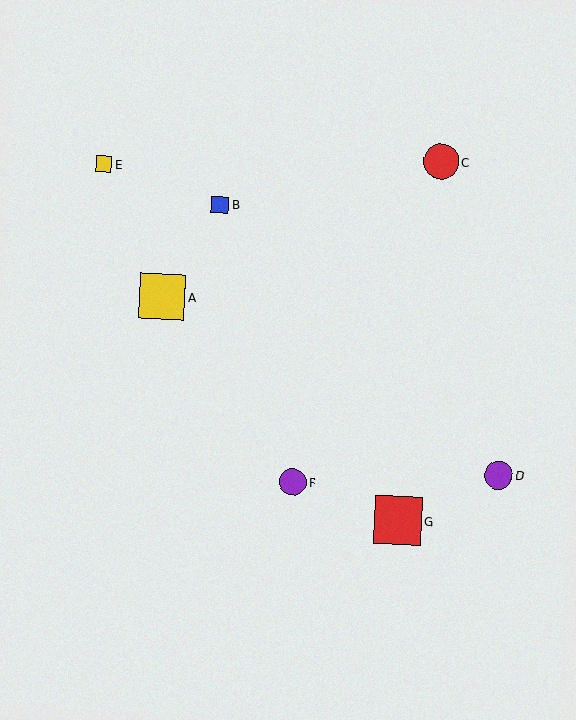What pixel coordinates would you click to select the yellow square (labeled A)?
Click at (162, 297) to select the yellow square A.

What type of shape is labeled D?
Shape D is a purple circle.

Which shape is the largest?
The red square (labeled G) is the largest.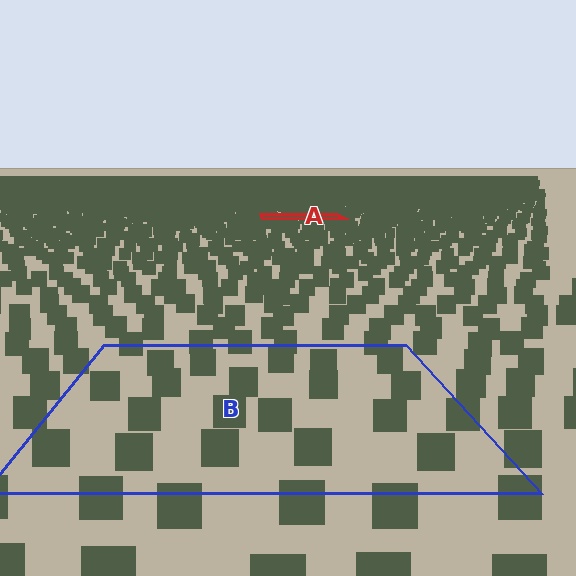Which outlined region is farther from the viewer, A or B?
Region A is farther from the viewer — the texture elements inside it appear smaller and more densely packed.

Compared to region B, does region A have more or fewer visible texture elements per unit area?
Region A has more texture elements per unit area — they are packed more densely because it is farther away.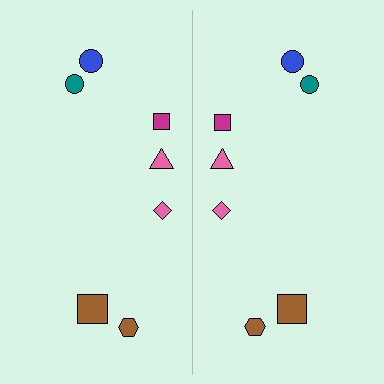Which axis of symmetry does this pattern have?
The pattern has a vertical axis of symmetry running through the center of the image.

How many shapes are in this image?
There are 14 shapes in this image.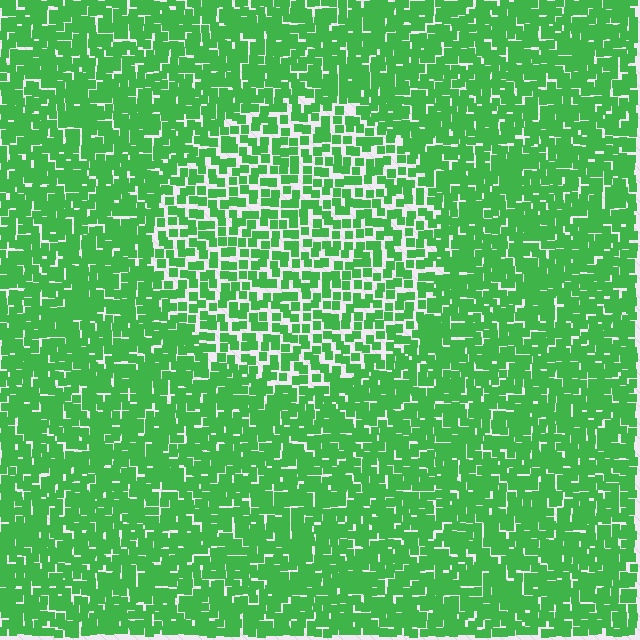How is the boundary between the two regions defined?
The boundary is defined by a change in element density (approximately 1.7x ratio). All elements are the same color, size, and shape.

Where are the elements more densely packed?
The elements are more densely packed outside the circle boundary.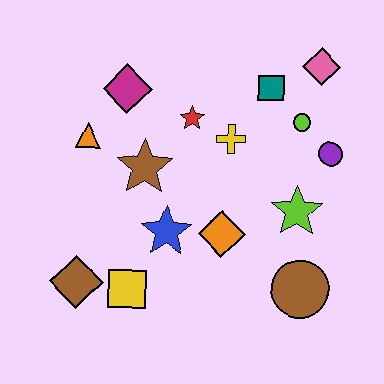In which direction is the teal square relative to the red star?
The teal square is to the right of the red star.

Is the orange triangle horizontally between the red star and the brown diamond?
Yes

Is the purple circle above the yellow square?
Yes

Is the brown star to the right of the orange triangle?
Yes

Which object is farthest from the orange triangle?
The brown circle is farthest from the orange triangle.